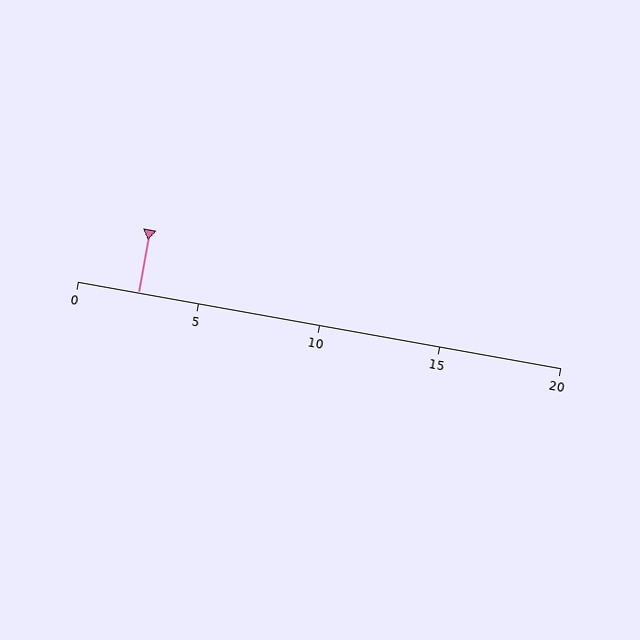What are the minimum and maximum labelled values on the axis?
The axis runs from 0 to 20.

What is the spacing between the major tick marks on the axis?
The major ticks are spaced 5 apart.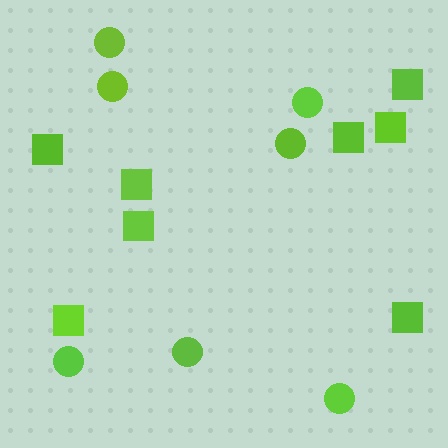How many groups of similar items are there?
There are 2 groups: one group of circles (7) and one group of squares (8).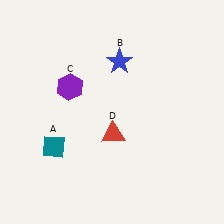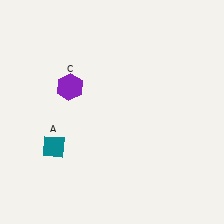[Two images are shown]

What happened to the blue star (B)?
The blue star (B) was removed in Image 2. It was in the top-right area of Image 1.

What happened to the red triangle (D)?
The red triangle (D) was removed in Image 2. It was in the bottom-right area of Image 1.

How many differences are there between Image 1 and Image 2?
There are 2 differences between the two images.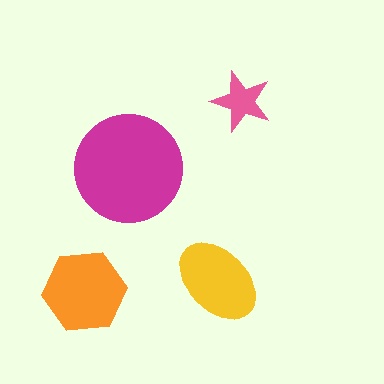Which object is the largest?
The magenta circle.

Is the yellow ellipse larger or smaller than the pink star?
Larger.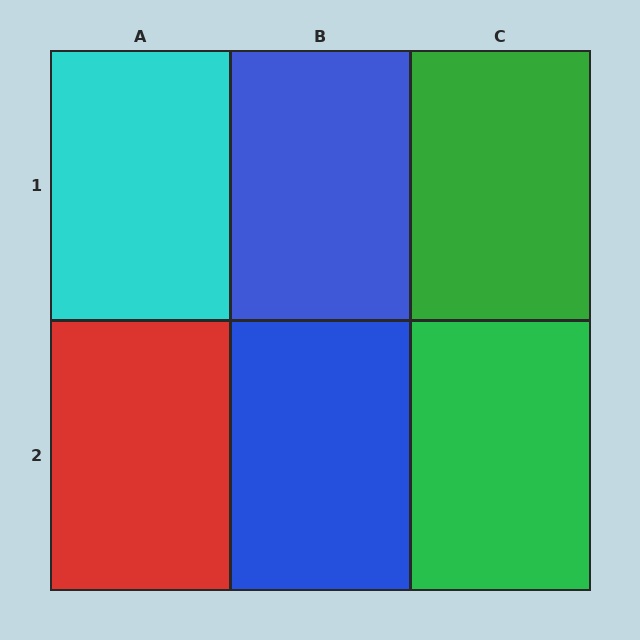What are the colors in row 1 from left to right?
Cyan, blue, green.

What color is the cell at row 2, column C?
Green.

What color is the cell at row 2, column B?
Blue.